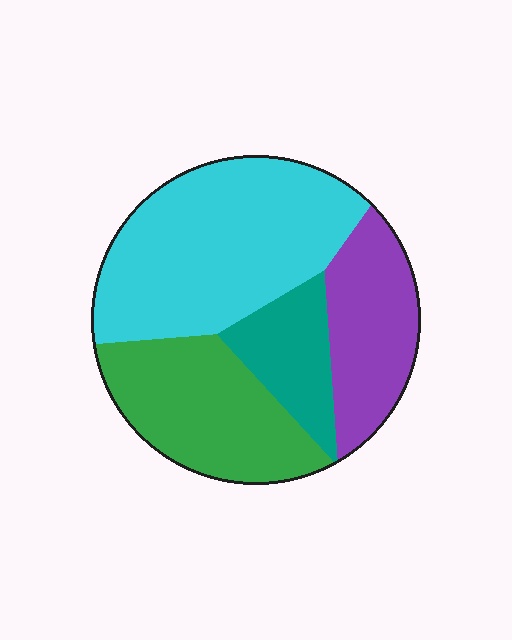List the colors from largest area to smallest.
From largest to smallest: cyan, green, purple, teal.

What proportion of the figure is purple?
Purple takes up between a sixth and a third of the figure.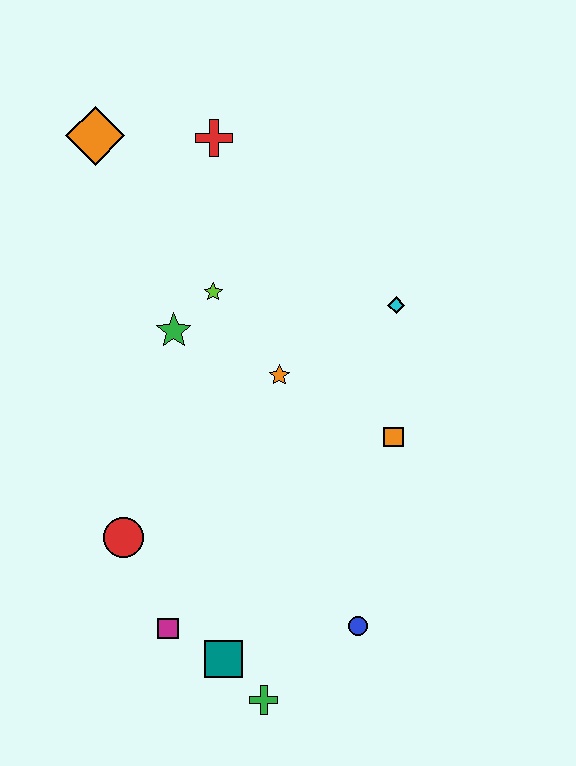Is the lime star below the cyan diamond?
No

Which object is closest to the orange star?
The lime star is closest to the orange star.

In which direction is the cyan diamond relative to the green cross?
The cyan diamond is above the green cross.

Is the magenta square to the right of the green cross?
No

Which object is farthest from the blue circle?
The orange diamond is farthest from the blue circle.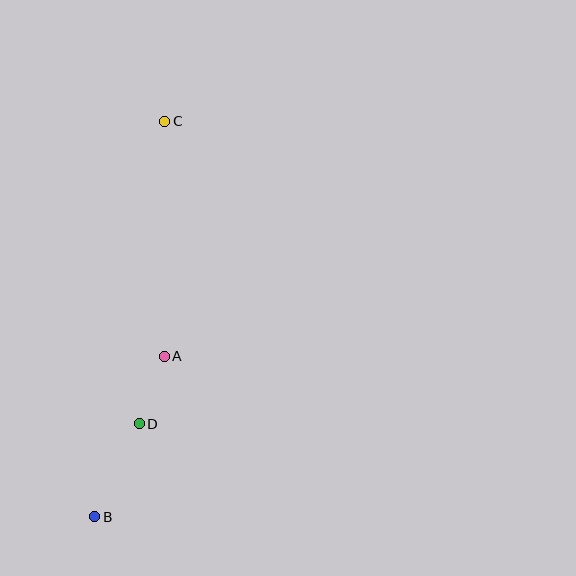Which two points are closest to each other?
Points A and D are closest to each other.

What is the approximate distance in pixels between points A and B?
The distance between A and B is approximately 175 pixels.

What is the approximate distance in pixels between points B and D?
The distance between B and D is approximately 103 pixels.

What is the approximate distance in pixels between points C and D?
The distance between C and D is approximately 304 pixels.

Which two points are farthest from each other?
Points B and C are farthest from each other.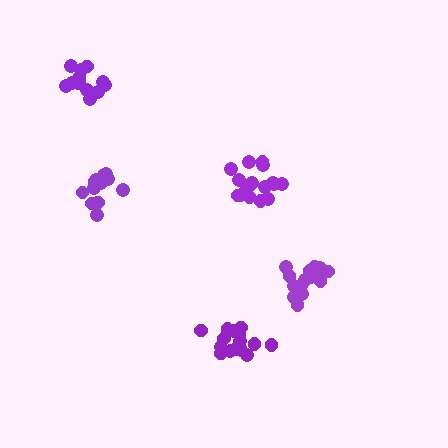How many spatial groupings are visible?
There are 5 spatial groupings.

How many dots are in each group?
Group 1: 13 dots, Group 2: 17 dots, Group 3: 16 dots, Group 4: 14 dots, Group 5: 16 dots (76 total).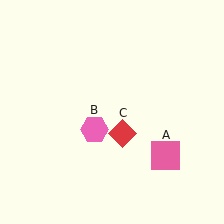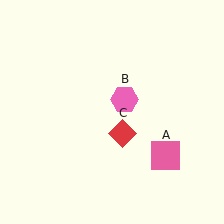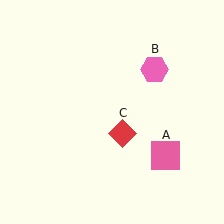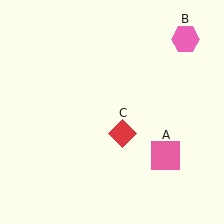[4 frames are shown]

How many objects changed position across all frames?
1 object changed position: pink hexagon (object B).